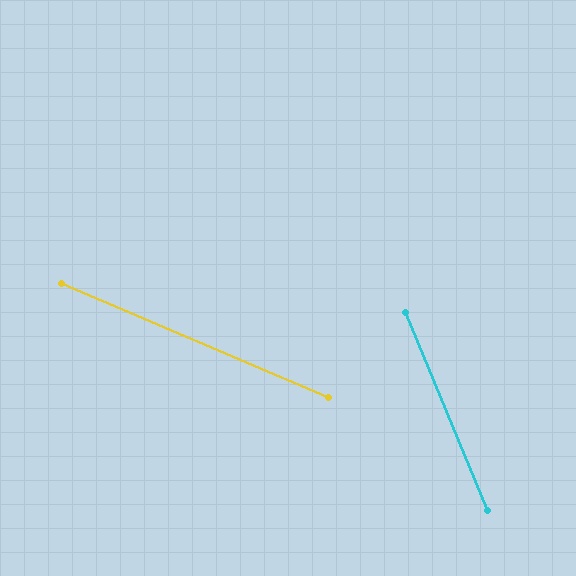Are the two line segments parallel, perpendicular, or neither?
Neither parallel nor perpendicular — they differ by about 44°.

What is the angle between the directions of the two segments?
Approximately 44 degrees.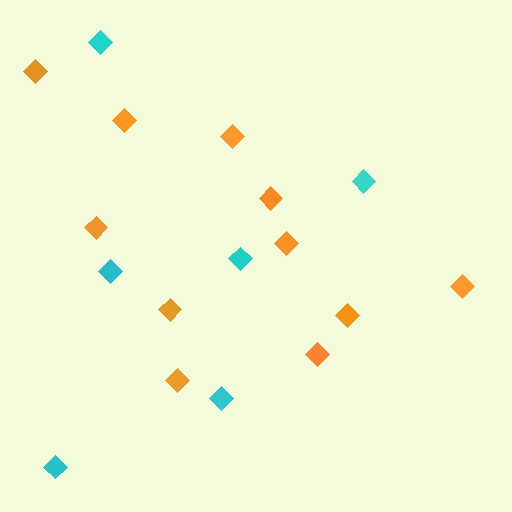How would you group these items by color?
There are 2 groups: one group of orange diamonds (11) and one group of cyan diamonds (6).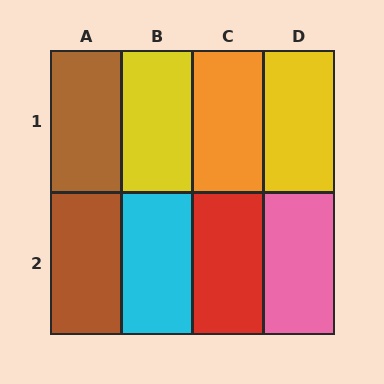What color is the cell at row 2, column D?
Pink.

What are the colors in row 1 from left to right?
Brown, yellow, orange, yellow.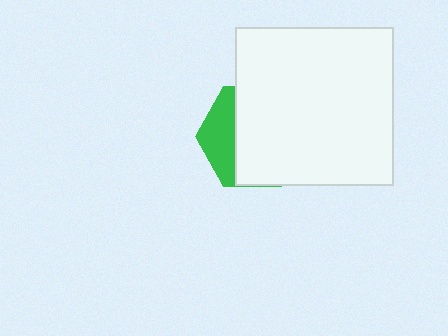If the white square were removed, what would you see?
You would see the complete green hexagon.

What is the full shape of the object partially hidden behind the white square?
The partially hidden object is a green hexagon.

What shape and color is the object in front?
The object in front is a white square.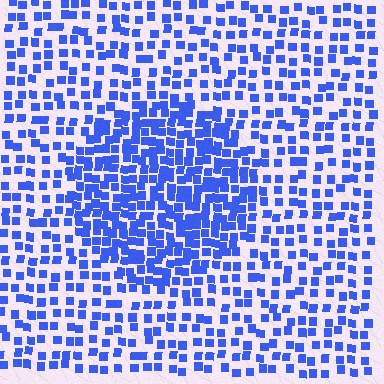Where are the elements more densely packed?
The elements are more densely packed inside the circle boundary.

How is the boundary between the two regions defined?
The boundary is defined by a change in element density (approximately 2.0x ratio). All elements are the same color, size, and shape.